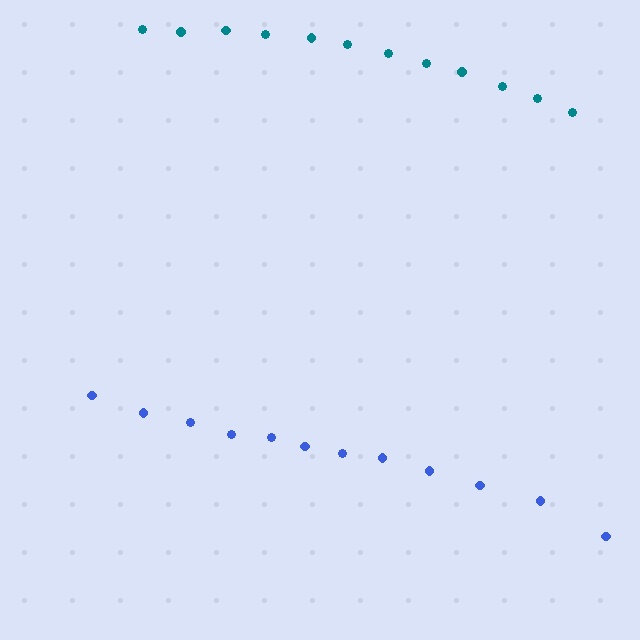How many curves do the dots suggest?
There are 2 distinct paths.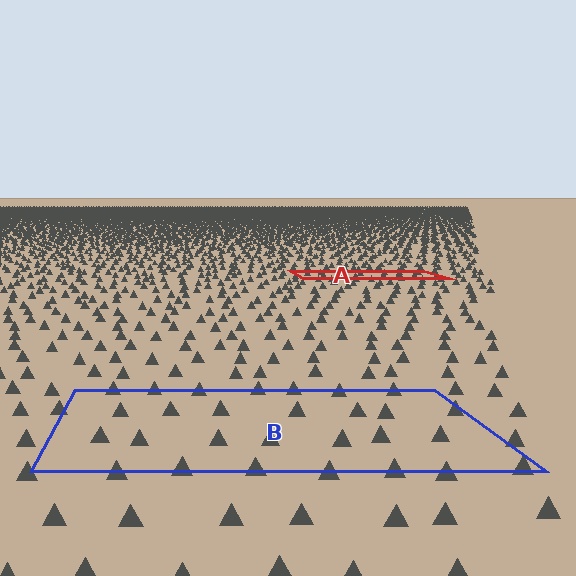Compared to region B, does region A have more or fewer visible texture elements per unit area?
Region A has more texture elements per unit area — they are packed more densely because it is farther away.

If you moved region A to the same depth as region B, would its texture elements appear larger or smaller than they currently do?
They would appear larger. At a closer depth, the same texture elements are projected at a bigger on-screen size.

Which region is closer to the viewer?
Region B is closer. The texture elements there are larger and more spread out.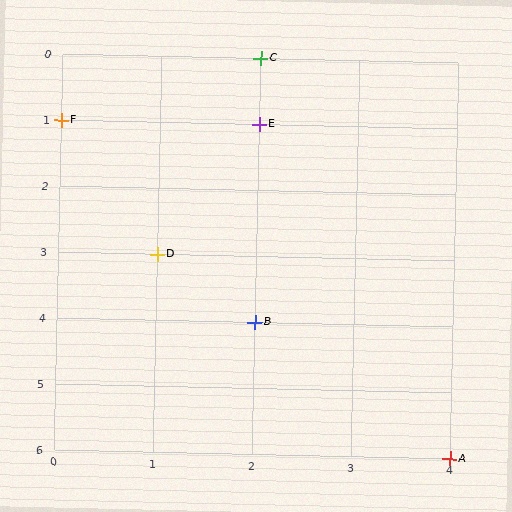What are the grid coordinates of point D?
Point D is at grid coordinates (1, 3).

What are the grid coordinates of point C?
Point C is at grid coordinates (2, 0).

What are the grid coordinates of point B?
Point B is at grid coordinates (2, 4).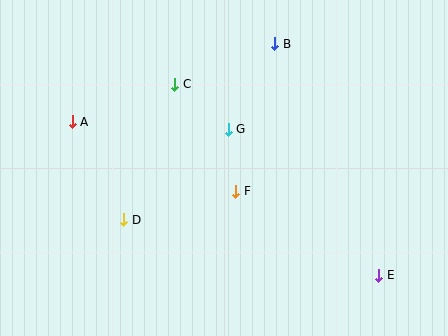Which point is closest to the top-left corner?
Point A is closest to the top-left corner.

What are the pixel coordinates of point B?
Point B is at (275, 44).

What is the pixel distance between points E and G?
The distance between E and G is 210 pixels.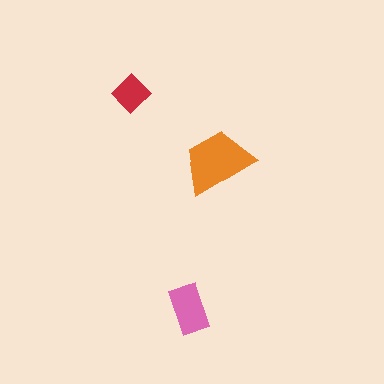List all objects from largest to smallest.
The orange trapezoid, the pink rectangle, the red diamond.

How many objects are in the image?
There are 3 objects in the image.